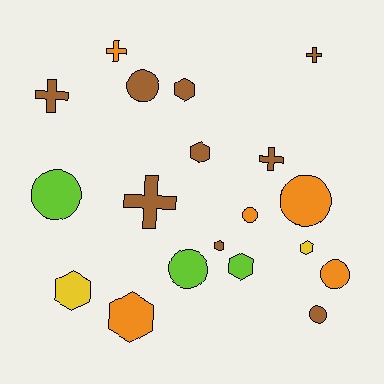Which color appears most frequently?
Brown, with 9 objects.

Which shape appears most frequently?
Hexagon, with 7 objects.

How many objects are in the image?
There are 19 objects.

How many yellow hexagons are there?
There are 2 yellow hexagons.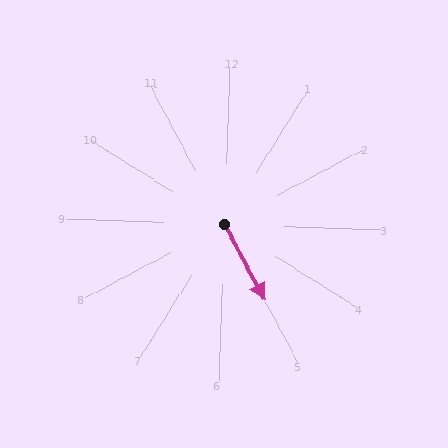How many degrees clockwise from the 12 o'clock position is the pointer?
Approximately 150 degrees.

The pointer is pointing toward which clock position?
Roughly 5 o'clock.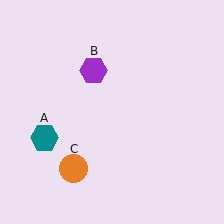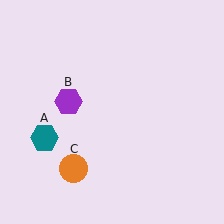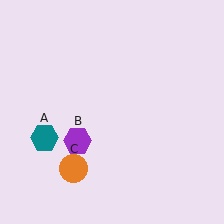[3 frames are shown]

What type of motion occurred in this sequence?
The purple hexagon (object B) rotated counterclockwise around the center of the scene.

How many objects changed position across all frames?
1 object changed position: purple hexagon (object B).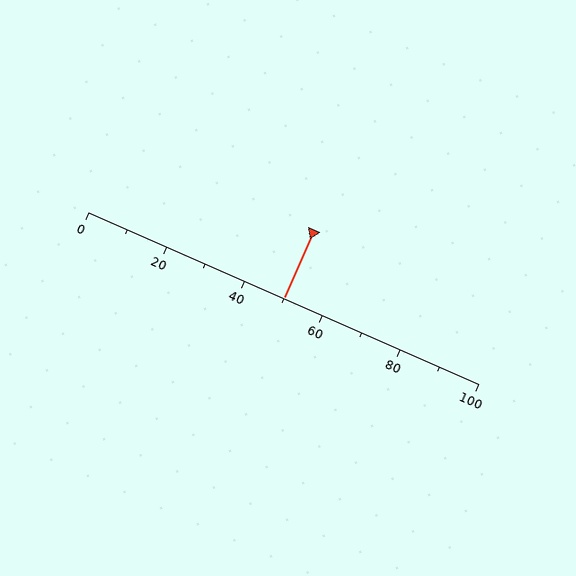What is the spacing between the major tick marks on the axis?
The major ticks are spaced 20 apart.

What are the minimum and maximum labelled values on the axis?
The axis runs from 0 to 100.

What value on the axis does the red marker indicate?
The marker indicates approximately 50.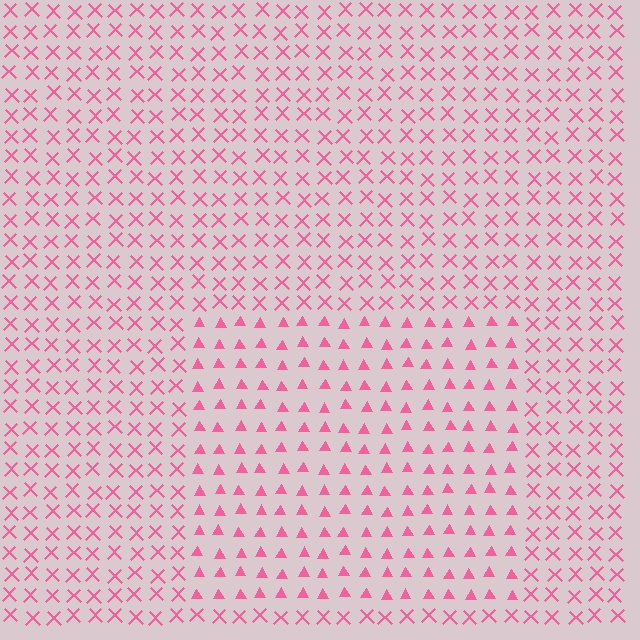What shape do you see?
I see a rectangle.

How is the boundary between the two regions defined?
The boundary is defined by a change in element shape: triangles inside vs. X marks outside. All elements share the same color and spacing.